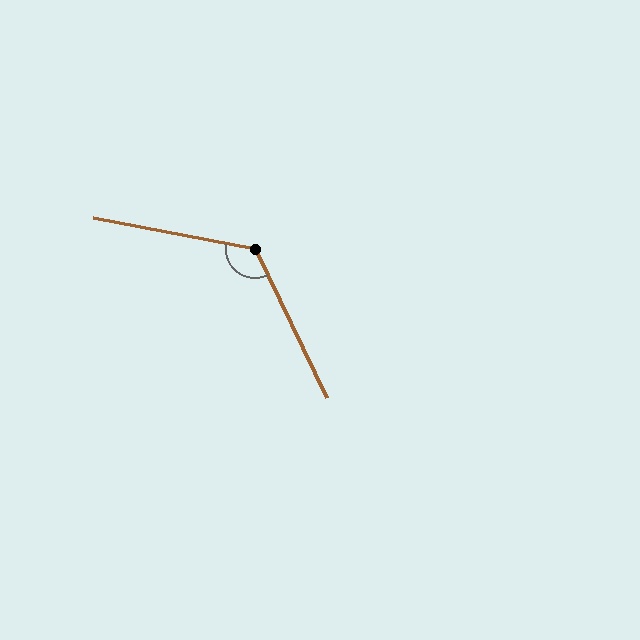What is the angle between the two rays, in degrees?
Approximately 127 degrees.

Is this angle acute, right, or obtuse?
It is obtuse.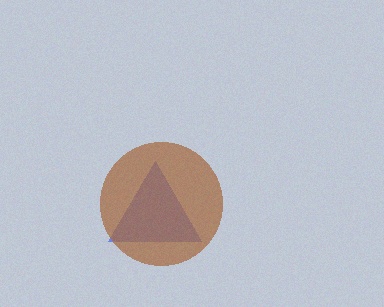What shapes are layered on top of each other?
The layered shapes are: a blue triangle, a brown circle.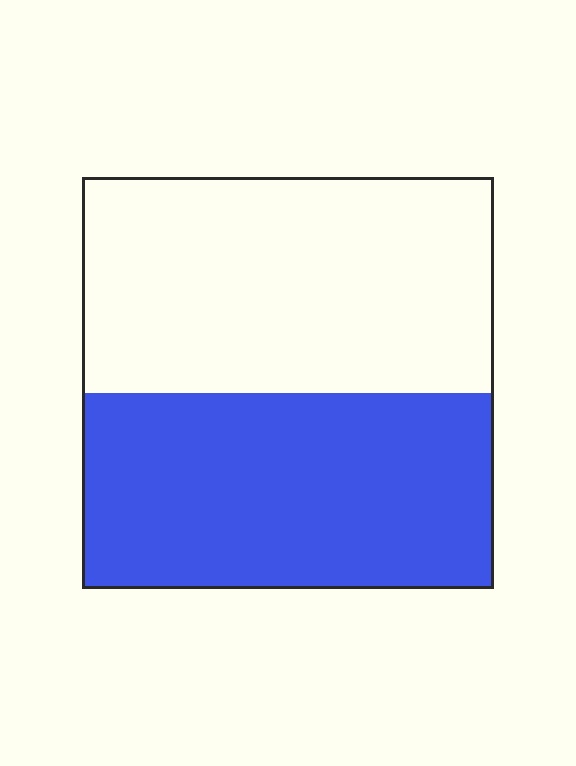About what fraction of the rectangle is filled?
About one half (1/2).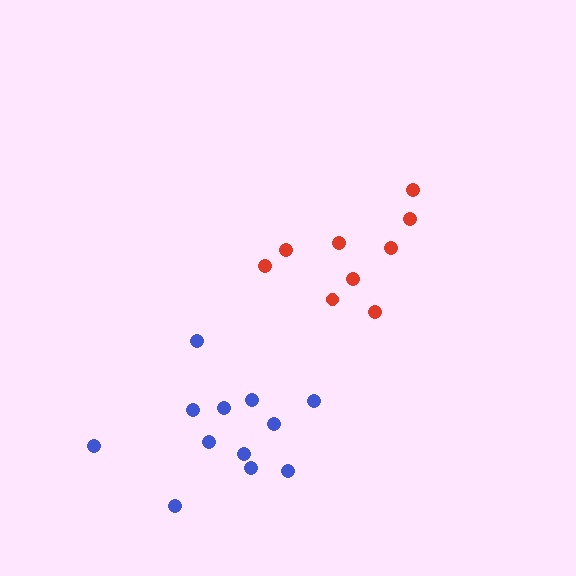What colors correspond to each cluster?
The clusters are colored: red, blue.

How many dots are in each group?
Group 1: 9 dots, Group 2: 12 dots (21 total).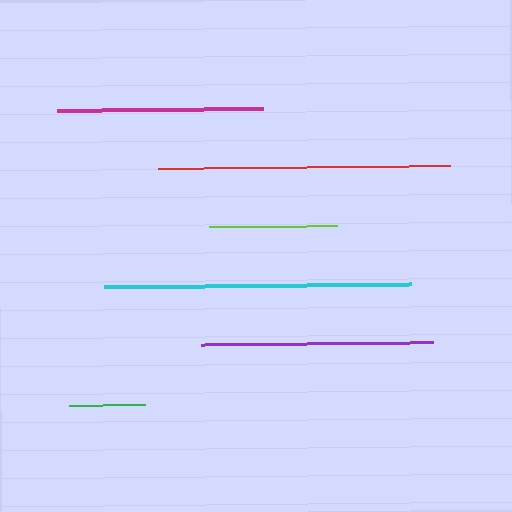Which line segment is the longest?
The cyan line is the longest at approximately 307 pixels.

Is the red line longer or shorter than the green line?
The red line is longer than the green line.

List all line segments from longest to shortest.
From longest to shortest: cyan, red, purple, magenta, lime, green.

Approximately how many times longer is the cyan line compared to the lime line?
The cyan line is approximately 2.4 times the length of the lime line.